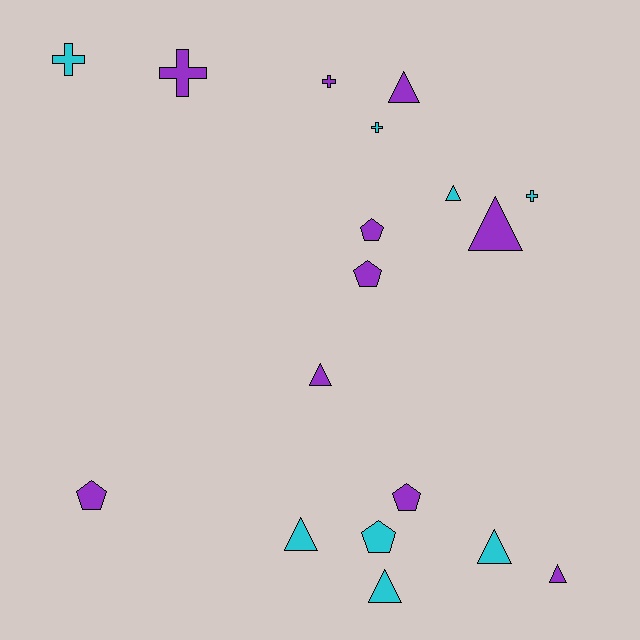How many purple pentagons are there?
There are 4 purple pentagons.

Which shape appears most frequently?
Triangle, with 8 objects.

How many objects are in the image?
There are 18 objects.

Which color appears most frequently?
Purple, with 10 objects.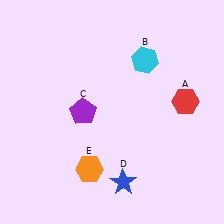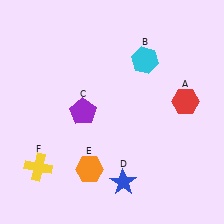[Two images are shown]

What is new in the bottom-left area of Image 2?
A yellow cross (F) was added in the bottom-left area of Image 2.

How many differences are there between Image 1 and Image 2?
There is 1 difference between the two images.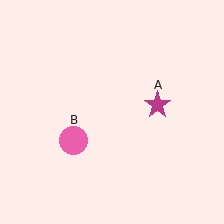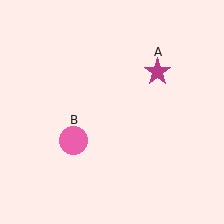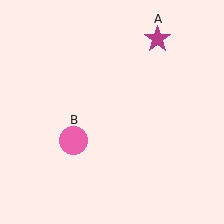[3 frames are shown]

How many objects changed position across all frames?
1 object changed position: magenta star (object A).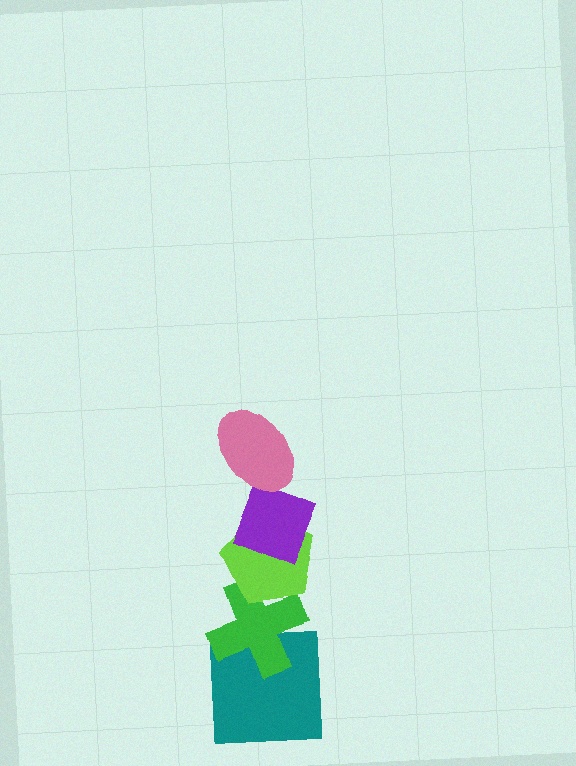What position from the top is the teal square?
The teal square is 5th from the top.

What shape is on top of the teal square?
The green cross is on top of the teal square.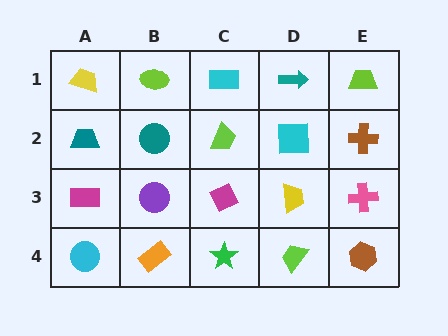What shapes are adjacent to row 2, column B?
A lime ellipse (row 1, column B), a purple circle (row 3, column B), a teal trapezoid (row 2, column A), a lime trapezoid (row 2, column C).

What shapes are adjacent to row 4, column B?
A purple circle (row 3, column B), a cyan circle (row 4, column A), a green star (row 4, column C).